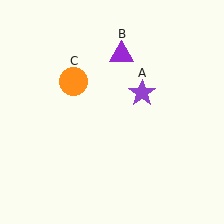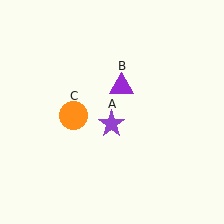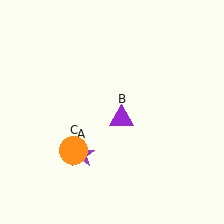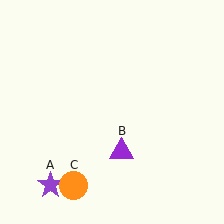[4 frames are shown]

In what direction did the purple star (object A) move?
The purple star (object A) moved down and to the left.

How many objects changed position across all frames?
3 objects changed position: purple star (object A), purple triangle (object B), orange circle (object C).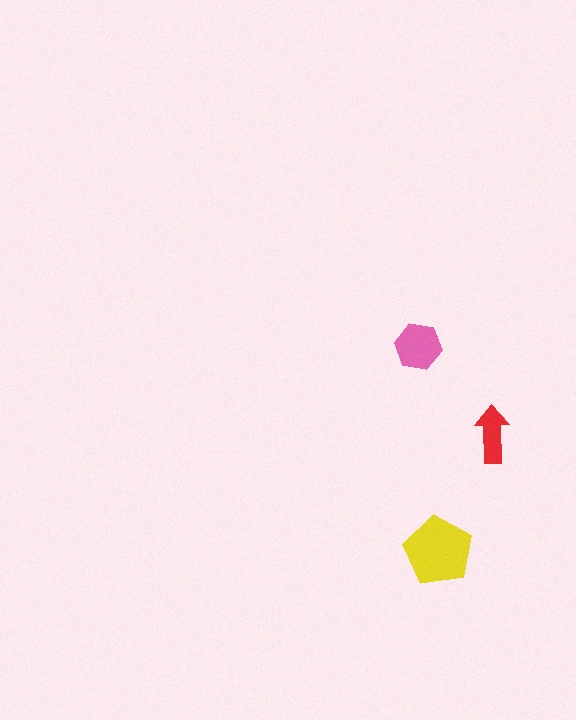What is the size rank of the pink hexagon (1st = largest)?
2nd.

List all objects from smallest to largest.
The red arrow, the pink hexagon, the yellow pentagon.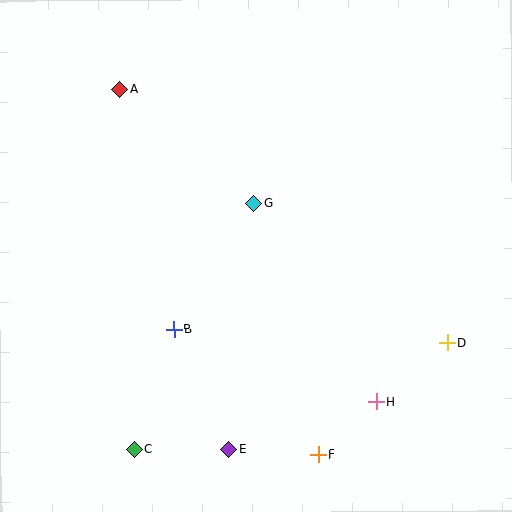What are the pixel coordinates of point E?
Point E is at (229, 449).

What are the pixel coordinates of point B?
Point B is at (174, 329).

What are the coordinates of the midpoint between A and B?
The midpoint between A and B is at (147, 209).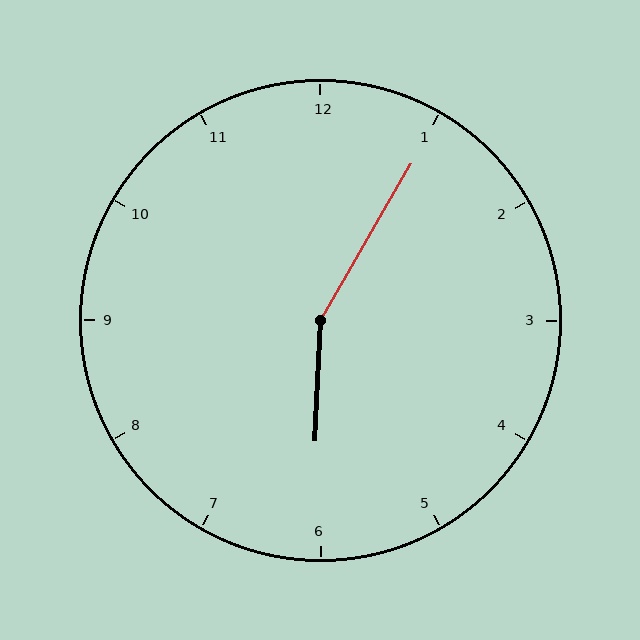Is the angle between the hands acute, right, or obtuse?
It is obtuse.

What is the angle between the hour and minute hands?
Approximately 152 degrees.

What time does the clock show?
6:05.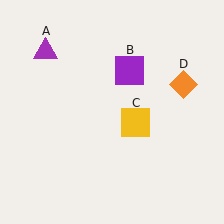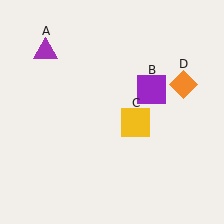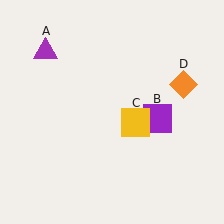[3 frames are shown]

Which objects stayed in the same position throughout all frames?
Purple triangle (object A) and yellow square (object C) and orange diamond (object D) remained stationary.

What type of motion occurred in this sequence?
The purple square (object B) rotated clockwise around the center of the scene.